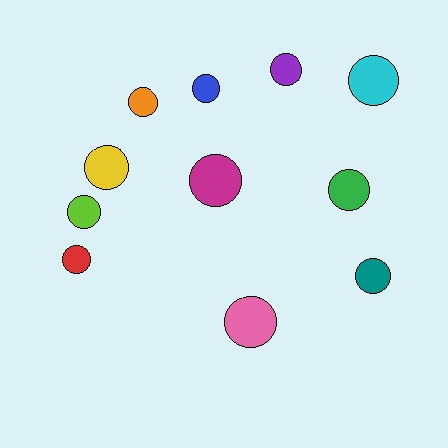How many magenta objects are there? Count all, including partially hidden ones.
There is 1 magenta object.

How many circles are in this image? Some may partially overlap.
There are 11 circles.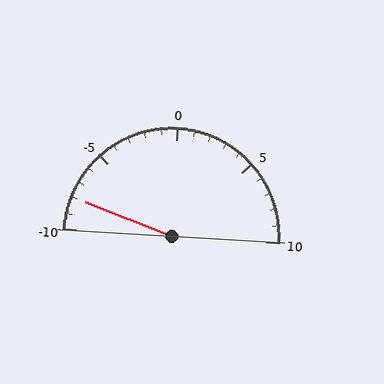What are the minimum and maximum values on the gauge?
The gauge ranges from -10 to 10.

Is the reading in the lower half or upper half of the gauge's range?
The reading is in the lower half of the range (-10 to 10).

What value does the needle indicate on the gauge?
The needle indicates approximately -8.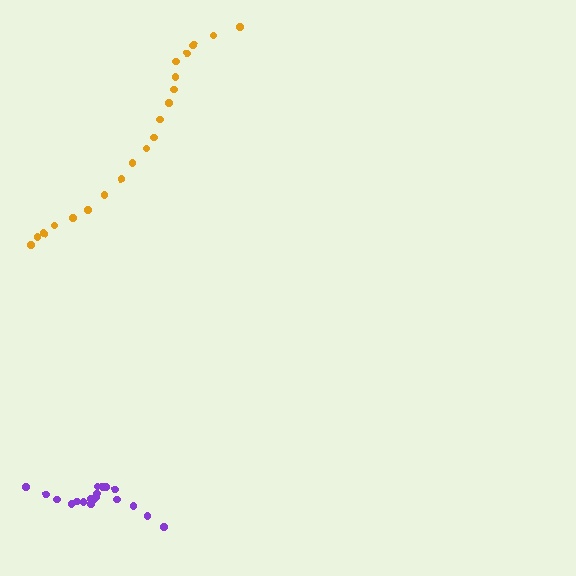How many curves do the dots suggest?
There are 2 distinct paths.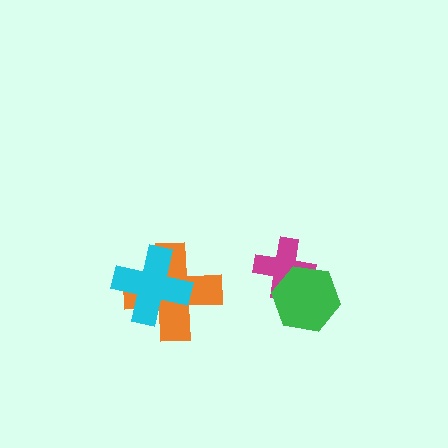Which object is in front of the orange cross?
The cyan cross is in front of the orange cross.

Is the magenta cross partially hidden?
Yes, it is partially covered by another shape.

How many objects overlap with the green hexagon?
1 object overlaps with the green hexagon.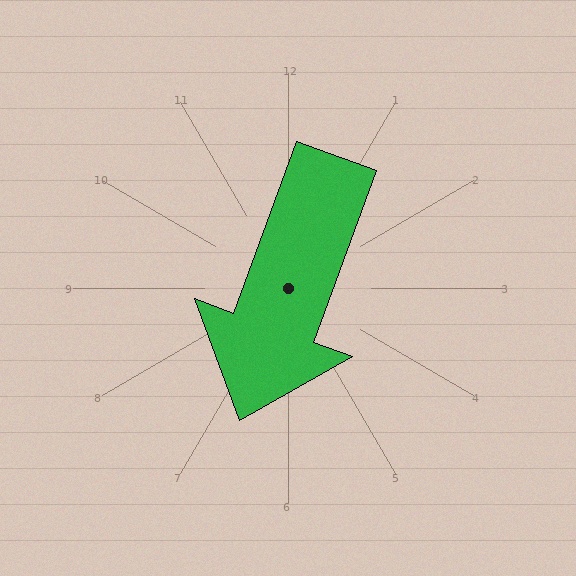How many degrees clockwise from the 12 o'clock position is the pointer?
Approximately 200 degrees.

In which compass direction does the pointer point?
South.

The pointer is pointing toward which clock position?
Roughly 7 o'clock.